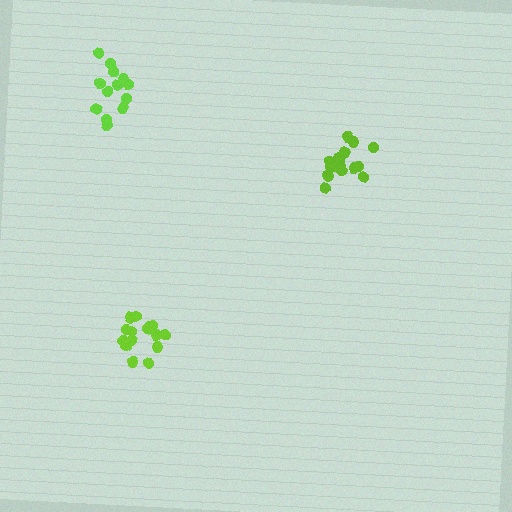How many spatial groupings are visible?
There are 3 spatial groupings.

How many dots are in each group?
Group 1: 17 dots, Group 2: 13 dots, Group 3: 14 dots (44 total).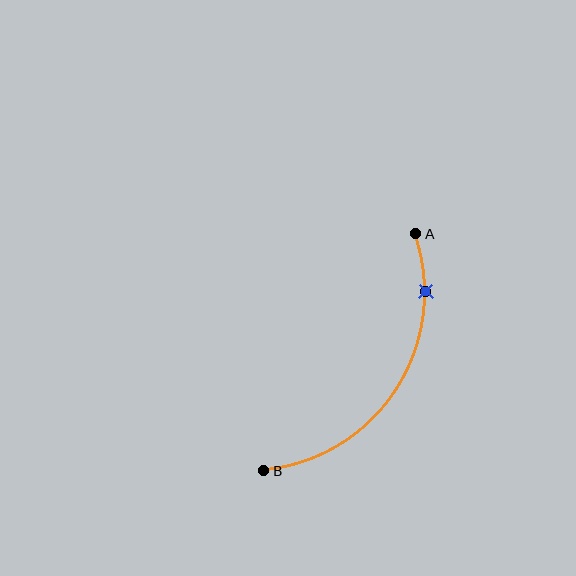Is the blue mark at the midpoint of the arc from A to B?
No. The blue mark lies on the arc but is closer to endpoint A. The arc midpoint would be at the point on the curve equidistant along the arc from both A and B.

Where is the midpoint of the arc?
The arc midpoint is the point on the curve farthest from the straight line joining A and B. It sits to the right of that line.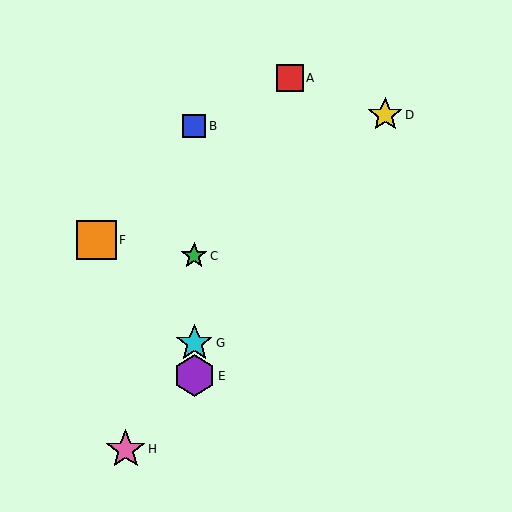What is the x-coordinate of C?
Object C is at x≈194.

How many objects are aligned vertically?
4 objects (B, C, E, G) are aligned vertically.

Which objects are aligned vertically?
Objects B, C, E, G are aligned vertically.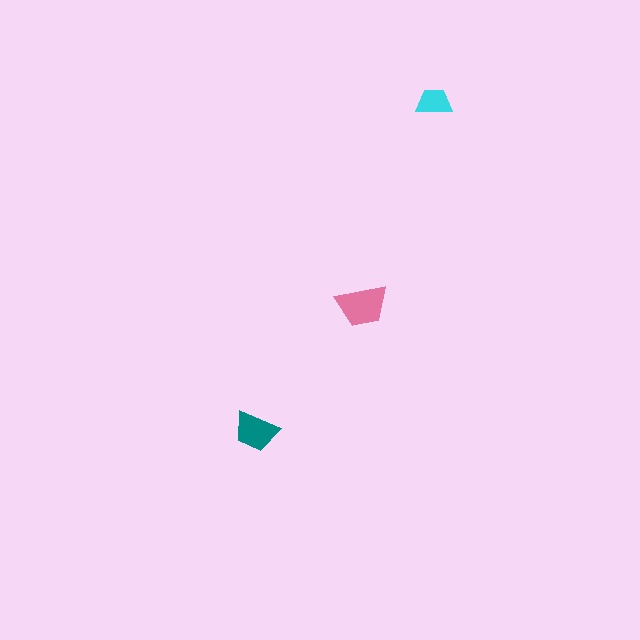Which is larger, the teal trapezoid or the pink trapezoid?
The pink one.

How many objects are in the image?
There are 3 objects in the image.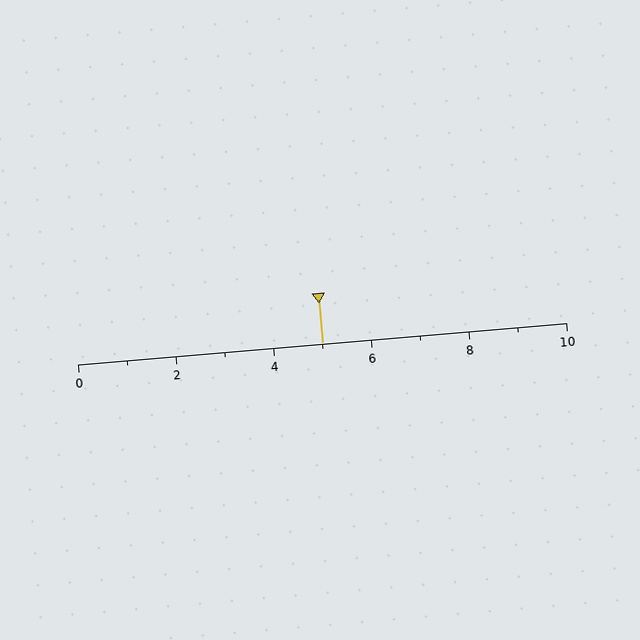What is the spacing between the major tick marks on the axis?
The major ticks are spaced 2 apart.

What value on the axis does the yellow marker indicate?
The marker indicates approximately 5.